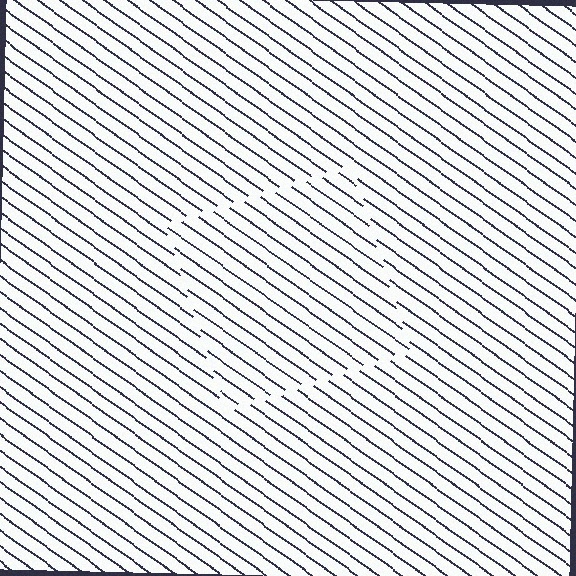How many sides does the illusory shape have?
4 sides — the line-ends trace a square.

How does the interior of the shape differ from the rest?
The interior of the shape contains the same grating, shifted by half a period — the contour is defined by the phase discontinuity where line-ends from the inner and outer gratings abut.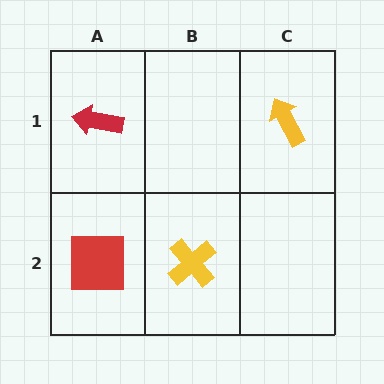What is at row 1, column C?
A yellow arrow.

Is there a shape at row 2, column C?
No, that cell is empty.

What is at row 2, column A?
A red square.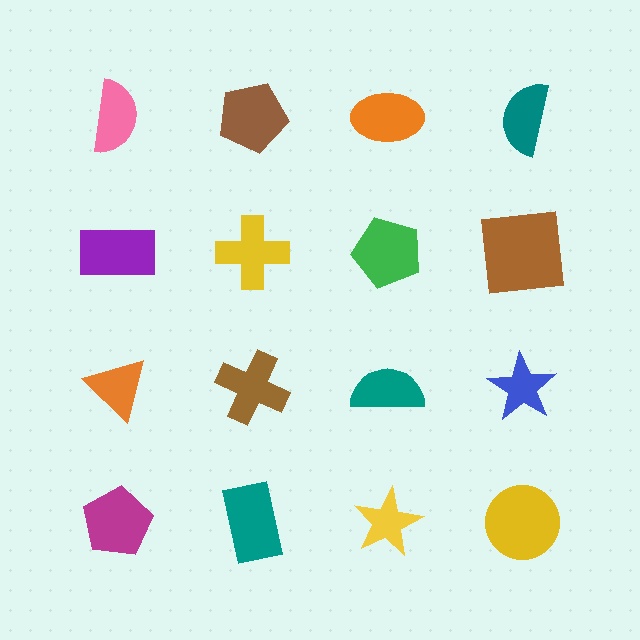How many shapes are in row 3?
4 shapes.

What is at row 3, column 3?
A teal semicircle.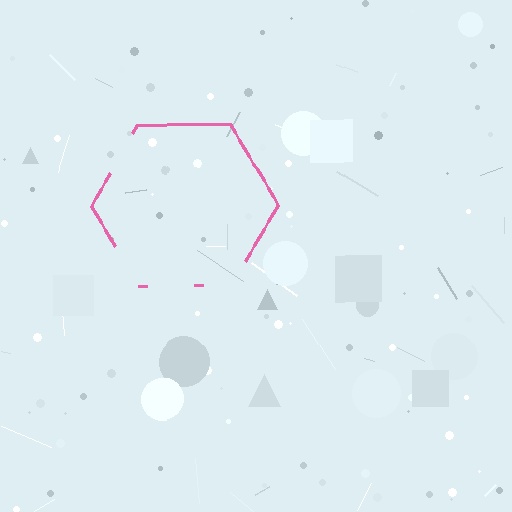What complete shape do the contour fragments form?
The contour fragments form a hexagon.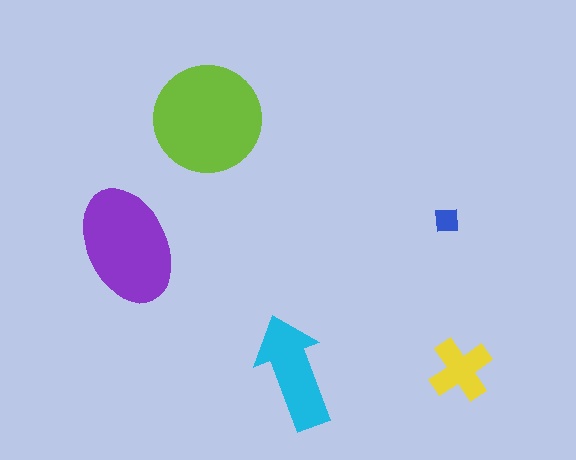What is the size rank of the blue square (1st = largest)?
5th.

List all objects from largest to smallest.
The lime circle, the purple ellipse, the cyan arrow, the yellow cross, the blue square.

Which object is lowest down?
The cyan arrow is bottommost.